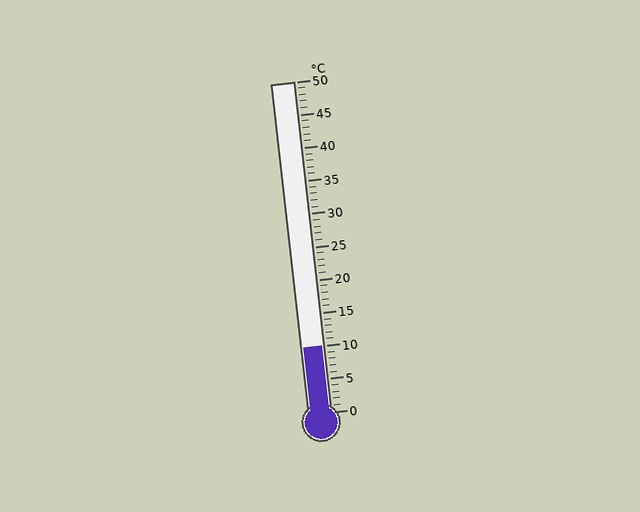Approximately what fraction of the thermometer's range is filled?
The thermometer is filled to approximately 20% of its range.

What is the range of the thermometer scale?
The thermometer scale ranges from 0°C to 50°C.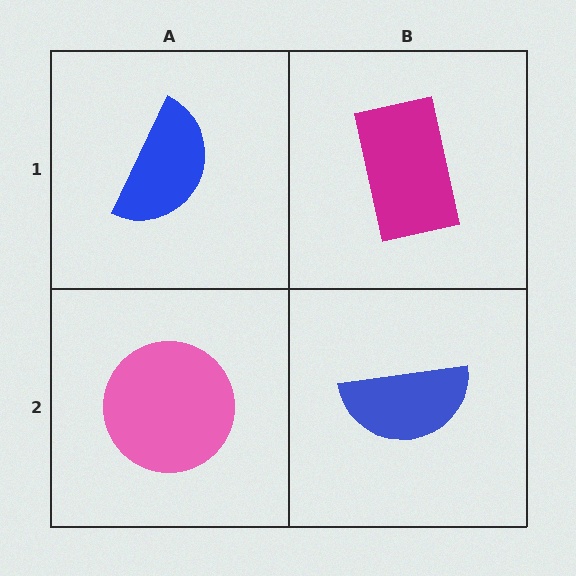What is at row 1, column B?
A magenta rectangle.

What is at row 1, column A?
A blue semicircle.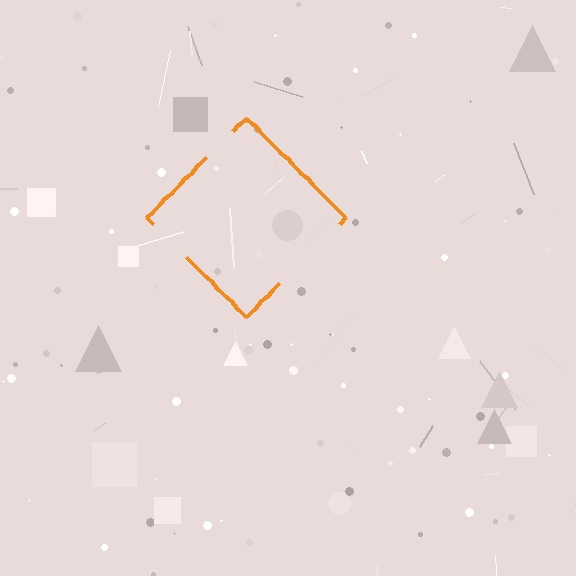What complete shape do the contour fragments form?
The contour fragments form a diamond.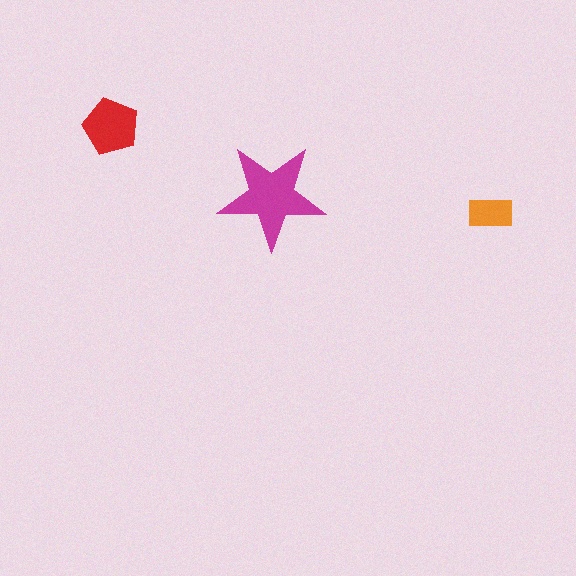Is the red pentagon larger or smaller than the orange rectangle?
Larger.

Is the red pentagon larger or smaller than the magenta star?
Smaller.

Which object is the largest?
The magenta star.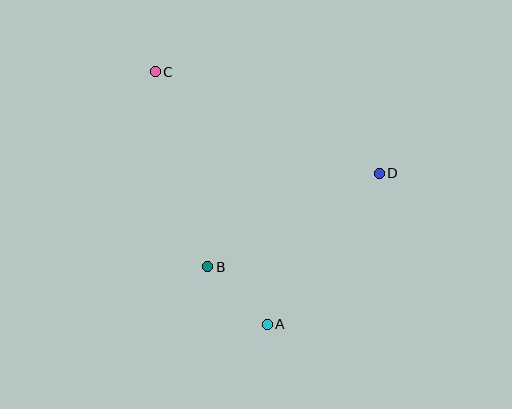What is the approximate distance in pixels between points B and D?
The distance between B and D is approximately 195 pixels.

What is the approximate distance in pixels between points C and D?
The distance between C and D is approximately 246 pixels.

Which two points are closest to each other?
Points A and B are closest to each other.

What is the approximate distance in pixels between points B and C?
The distance between B and C is approximately 202 pixels.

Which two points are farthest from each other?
Points A and C are farthest from each other.